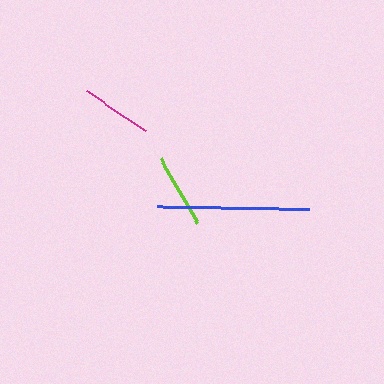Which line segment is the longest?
The blue line is the longest at approximately 153 pixels.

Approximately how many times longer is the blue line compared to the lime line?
The blue line is approximately 2.0 times the length of the lime line.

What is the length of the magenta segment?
The magenta segment is approximately 71 pixels long.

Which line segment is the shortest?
The magenta line is the shortest at approximately 71 pixels.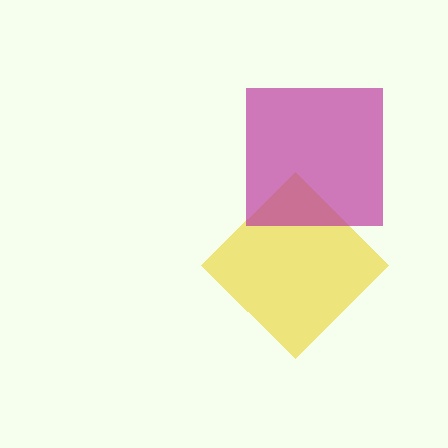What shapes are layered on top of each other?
The layered shapes are: a yellow diamond, a magenta square.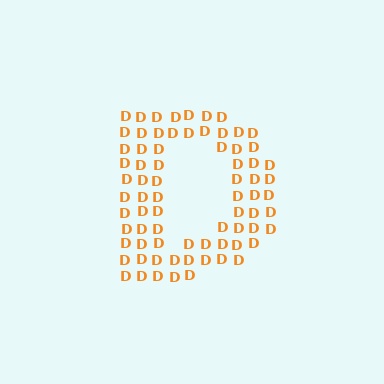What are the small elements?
The small elements are letter D's.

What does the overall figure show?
The overall figure shows the letter D.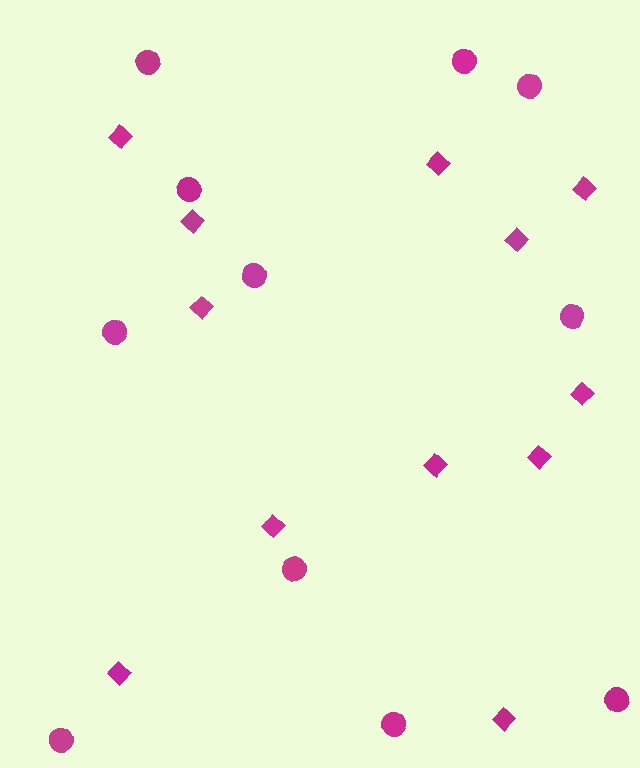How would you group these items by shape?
There are 2 groups: one group of diamonds (12) and one group of circles (11).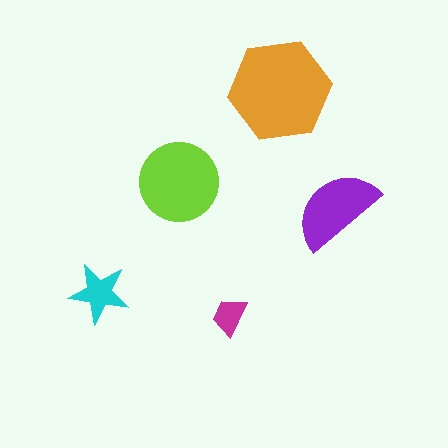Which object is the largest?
The orange hexagon.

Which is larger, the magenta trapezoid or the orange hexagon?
The orange hexagon.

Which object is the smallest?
The magenta trapezoid.